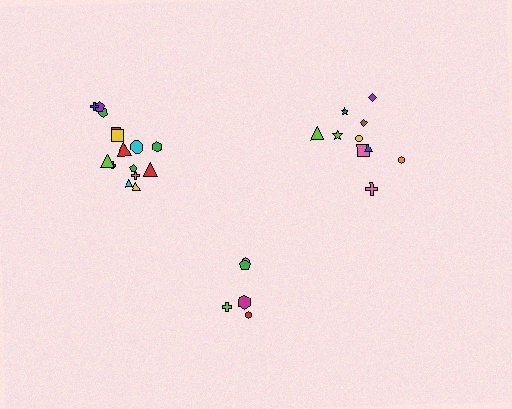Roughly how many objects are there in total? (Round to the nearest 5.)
Roughly 30 objects in total.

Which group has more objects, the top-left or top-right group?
The top-left group.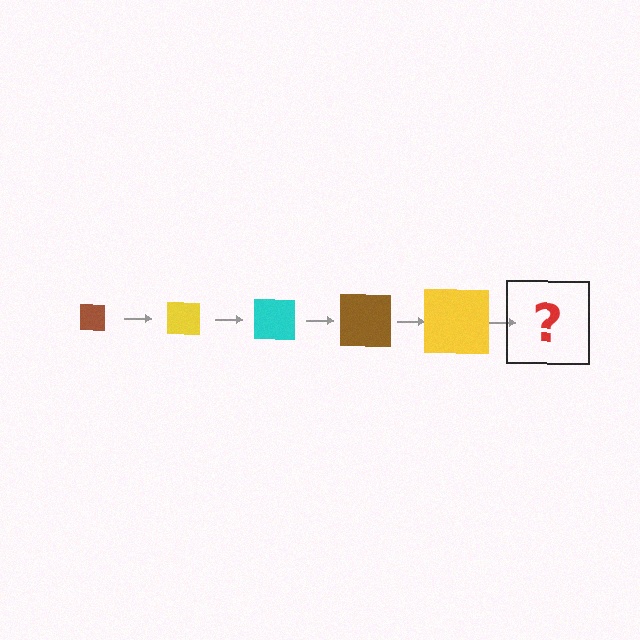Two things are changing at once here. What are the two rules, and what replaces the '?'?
The two rules are that the square grows larger each step and the color cycles through brown, yellow, and cyan. The '?' should be a cyan square, larger than the previous one.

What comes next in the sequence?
The next element should be a cyan square, larger than the previous one.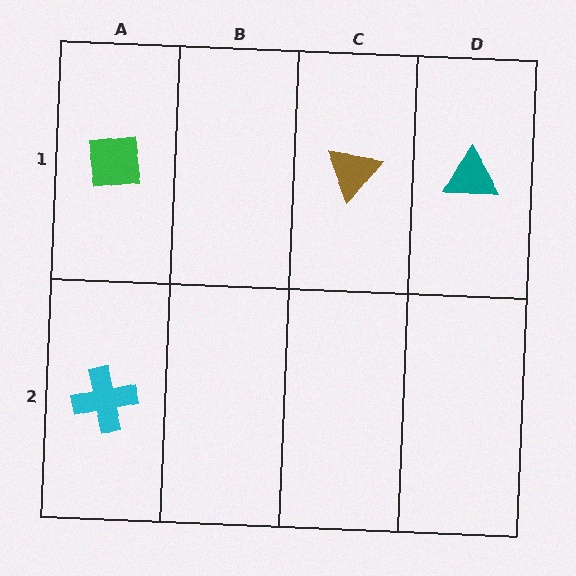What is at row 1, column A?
A green square.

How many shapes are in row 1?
3 shapes.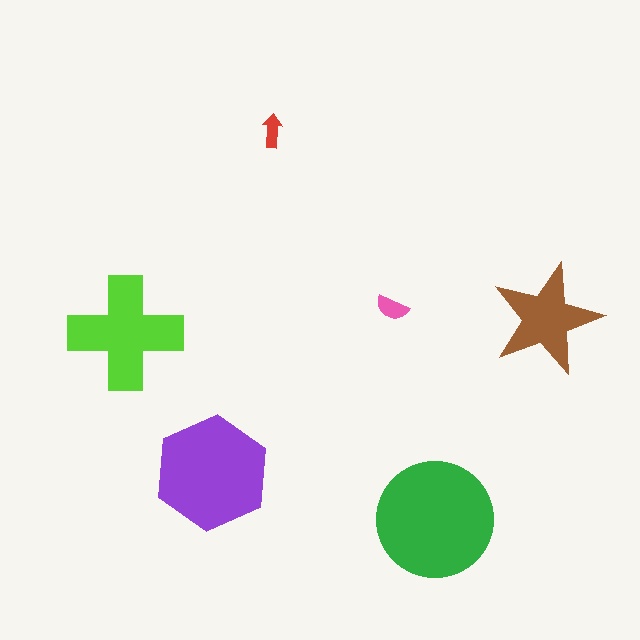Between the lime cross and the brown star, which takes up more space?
The lime cross.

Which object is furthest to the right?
The brown star is rightmost.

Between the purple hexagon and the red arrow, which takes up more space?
The purple hexagon.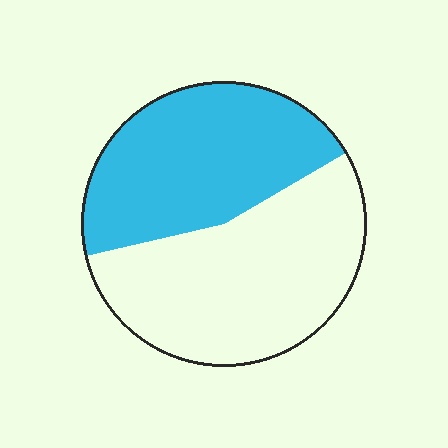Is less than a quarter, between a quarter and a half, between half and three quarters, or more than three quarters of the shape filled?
Between a quarter and a half.